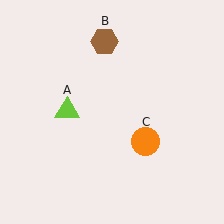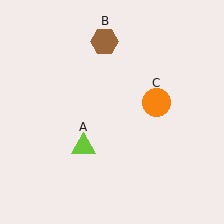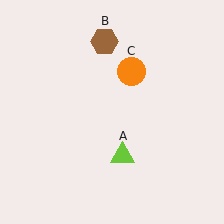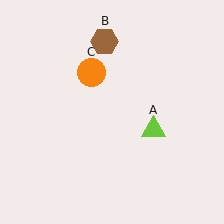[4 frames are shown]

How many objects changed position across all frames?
2 objects changed position: lime triangle (object A), orange circle (object C).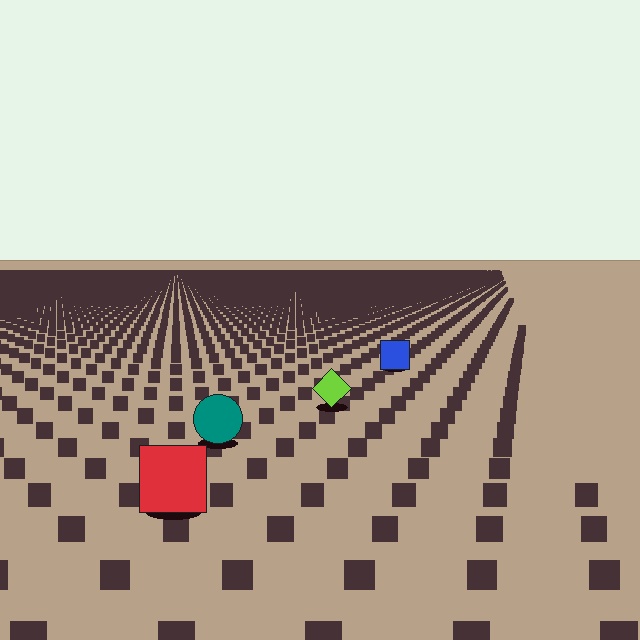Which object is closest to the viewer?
The red square is closest. The texture marks near it are larger and more spread out.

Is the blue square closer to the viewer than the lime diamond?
No. The lime diamond is closer — you can tell from the texture gradient: the ground texture is coarser near it.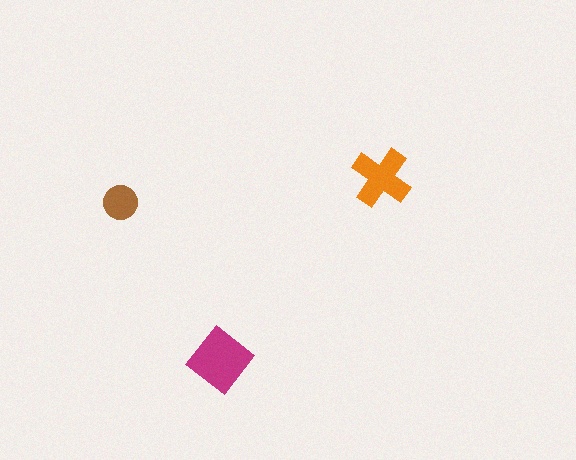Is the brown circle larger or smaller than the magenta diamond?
Smaller.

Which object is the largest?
The magenta diamond.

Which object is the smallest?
The brown circle.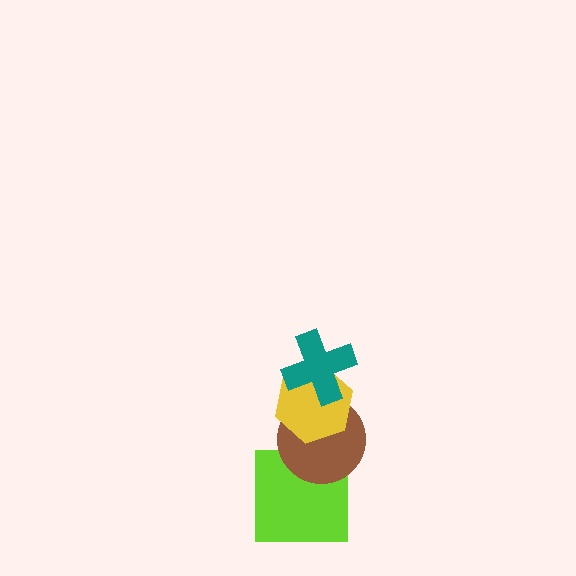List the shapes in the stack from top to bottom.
From top to bottom: the teal cross, the yellow hexagon, the brown circle, the lime square.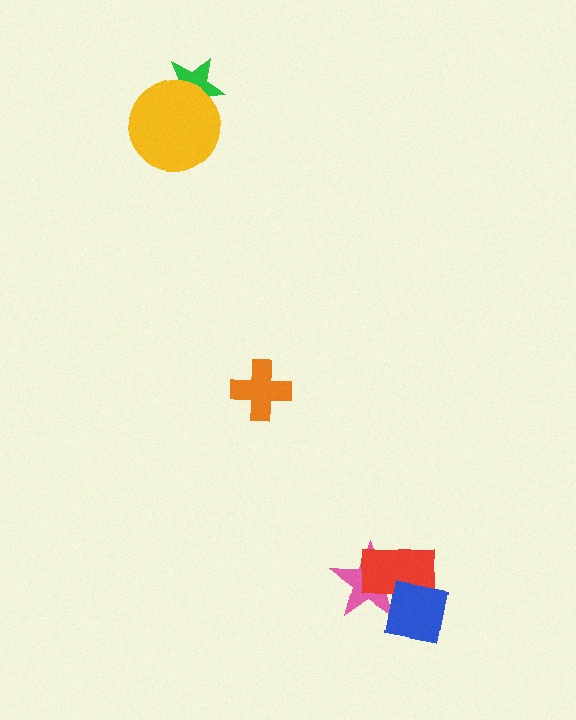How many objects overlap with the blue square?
2 objects overlap with the blue square.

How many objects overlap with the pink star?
2 objects overlap with the pink star.